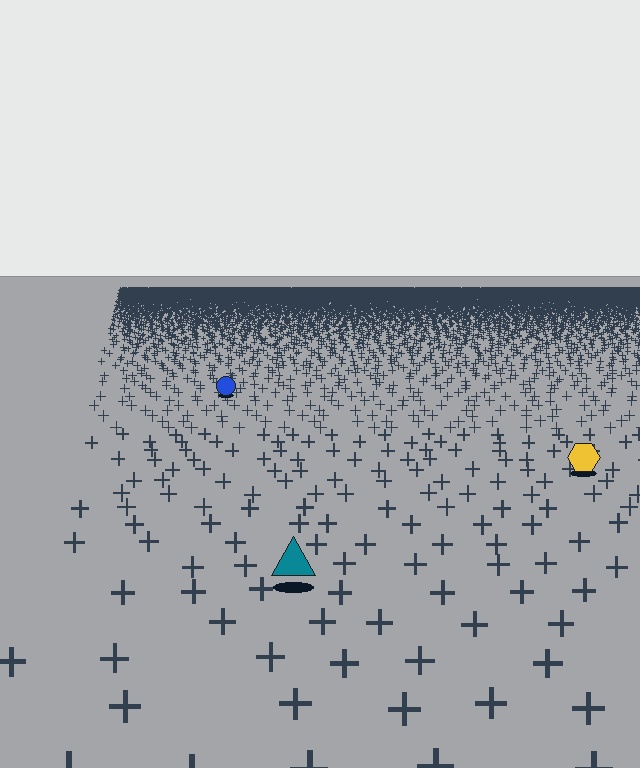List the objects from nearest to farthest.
From nearest to farthest: the teal triangle, the yellow hexagon, the blue circle.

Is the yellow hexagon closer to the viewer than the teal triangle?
No. The teal triangle is closer — you can tell from the texture gradient: the ground texture is coarser near it.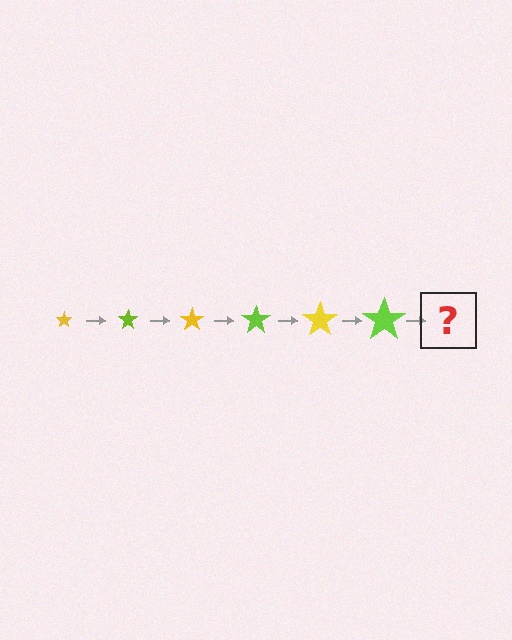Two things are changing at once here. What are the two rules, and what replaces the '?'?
The two rules are that the star grows larger each step and the color cycles through yellow and lime. The '?' should be a yellow star, larger than the previous one.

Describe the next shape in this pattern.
It should be a yellow star, larger than the previous one.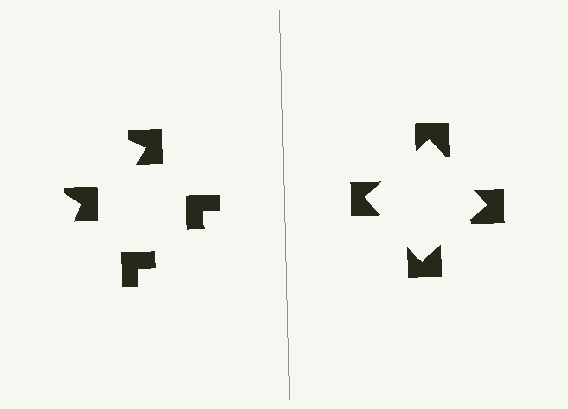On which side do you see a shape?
An illusory square appears on the right side. On the left side the wedge cuts are rotated, so no coherent shape forms.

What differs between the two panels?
The notched squares are positioned identically on both sides; only the wedge orientations differ. On the right they align to a square; on the left they are misaligned.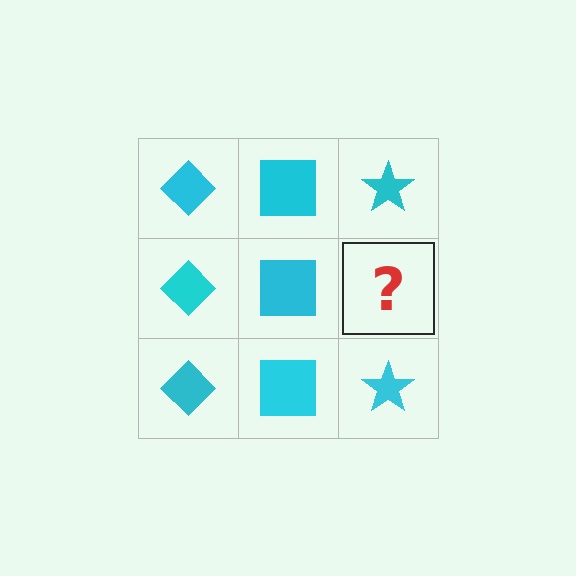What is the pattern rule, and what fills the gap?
The rule is that each column has a consistent shape. The gap should be filled with a cyan star.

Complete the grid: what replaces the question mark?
The question mark should be replaced with a cyan star.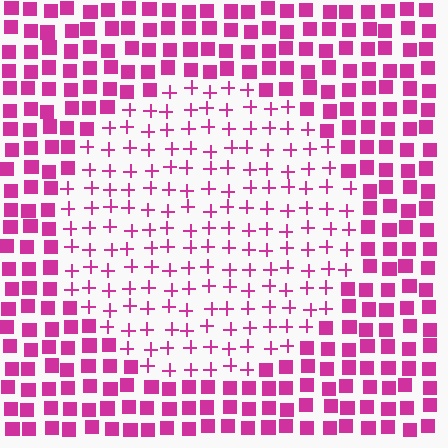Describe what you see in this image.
The image is filled with small magenta elements arranged in a uniform grid. A circle-shaped region contains plus signs, while the surrounding area contains squares. The boundary is defined purely by the change in element shape.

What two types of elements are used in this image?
The image uses plus signs inside the circle region and squares outside it.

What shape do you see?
I see a circle.